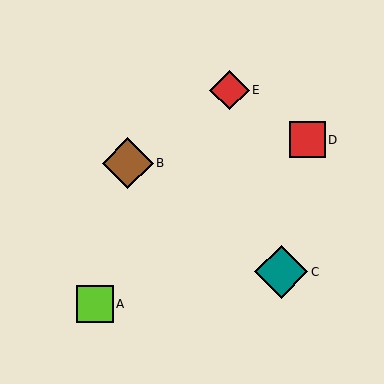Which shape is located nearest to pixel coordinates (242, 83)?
The red diamond (labeled E) at (229, 90) is nearest to that location.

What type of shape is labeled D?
Shape D is a red square.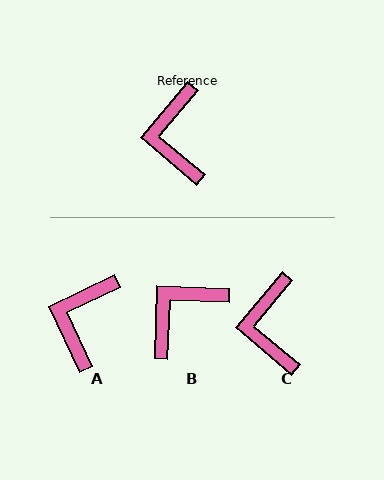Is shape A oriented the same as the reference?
No, it is off by about 25 degrees.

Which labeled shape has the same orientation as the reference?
C.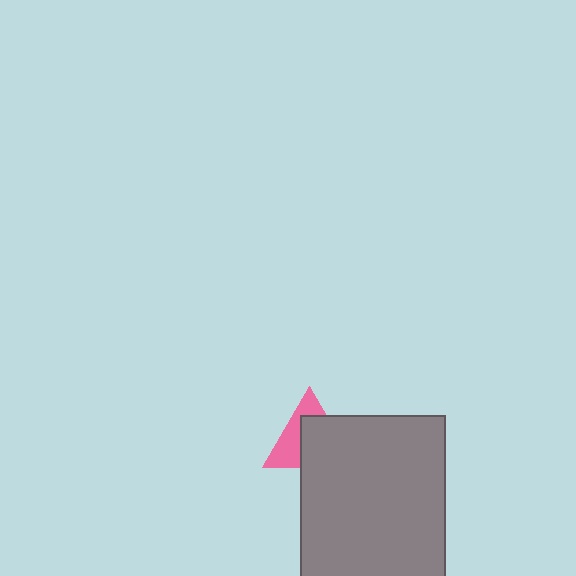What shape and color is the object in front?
The object in front is a gray rectangle.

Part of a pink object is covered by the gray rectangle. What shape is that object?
It is a triangle.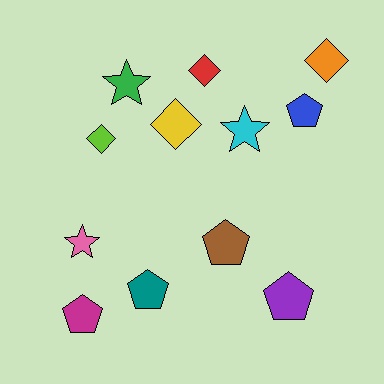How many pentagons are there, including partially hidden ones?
There are 5 pentagons.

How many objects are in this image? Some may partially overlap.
There are 12 objects.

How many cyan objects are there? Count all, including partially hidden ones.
There is 1 cyan object.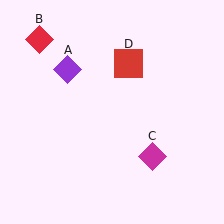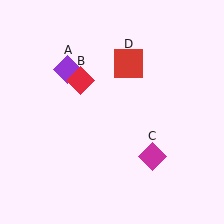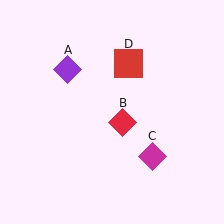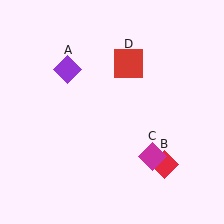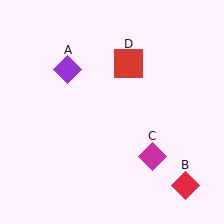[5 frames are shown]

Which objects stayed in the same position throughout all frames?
Purple diamond (object A) and magenta diamond (object C) and red square (object D) remained stationary.